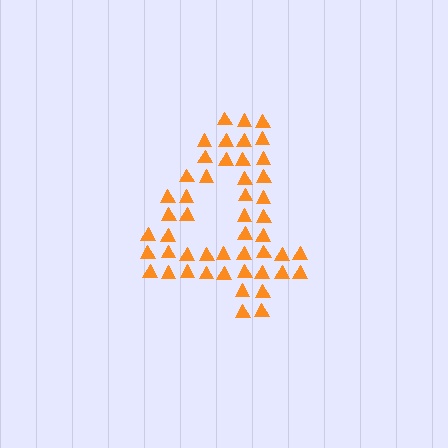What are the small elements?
The small elements are triangles.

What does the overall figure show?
The overall figure shows the digit 4.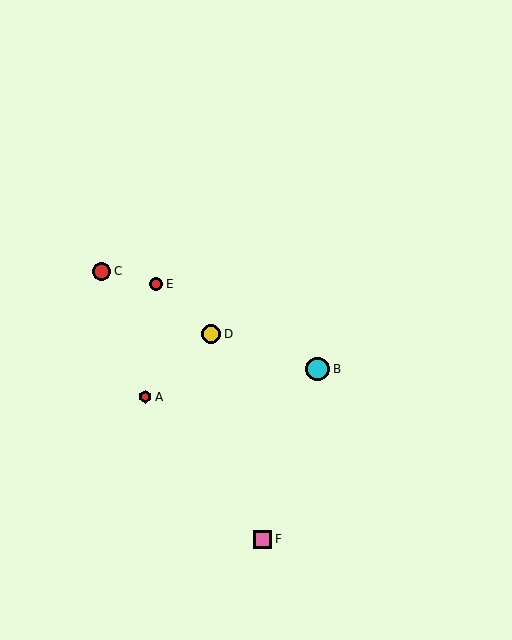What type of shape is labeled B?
Shape B is a cyan circle.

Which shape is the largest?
The cyan circle (labeled B) is the largest.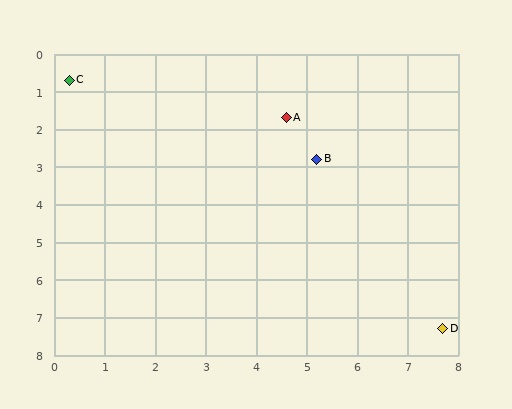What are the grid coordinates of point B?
Point B is at approximately (5.2, 2.8).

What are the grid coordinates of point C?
Point C is at approximately (0.3, 0.7).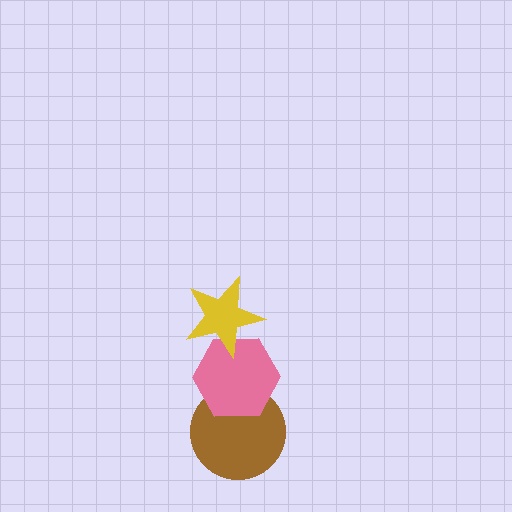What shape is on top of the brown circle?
The pink hexagon is on top of the brown circle.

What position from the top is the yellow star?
The yellow star is 1st from the top.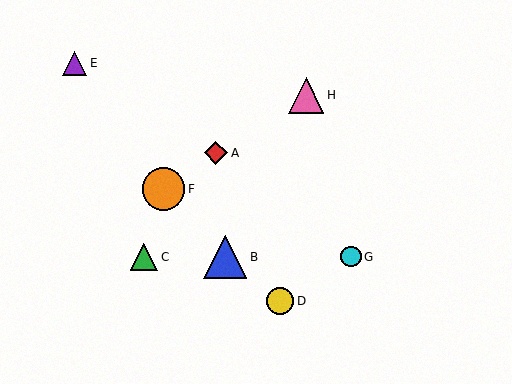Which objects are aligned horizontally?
Objects B, C, G are aligned horizontally.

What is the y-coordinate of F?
Object F is at y≈189.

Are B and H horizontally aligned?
No, B is at y≈257 and H is at y≈95.